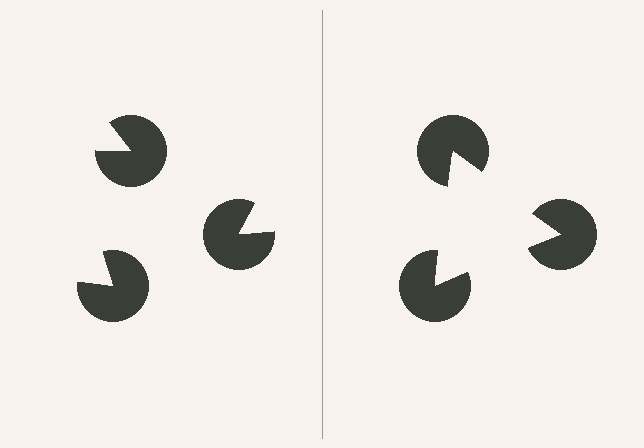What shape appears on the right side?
An illusory triangle.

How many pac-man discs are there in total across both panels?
6 — 3 on each side.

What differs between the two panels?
The pac-man discs are positioned identically on both sides; only the wedge orientations differ. On the right they align to a triangle; on the left they are misaligned.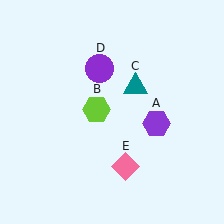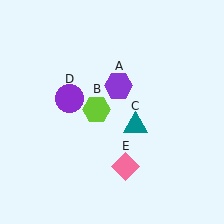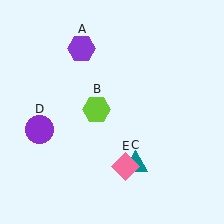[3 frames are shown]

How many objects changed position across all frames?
3 objects changed position: purple hexagon (object A), teal triangle (object C), purple circle (object D).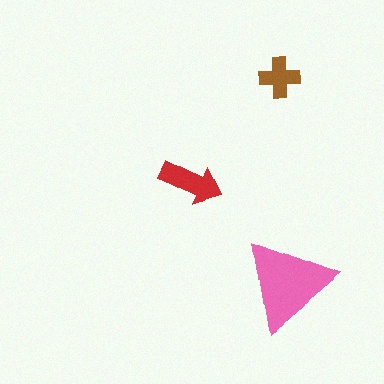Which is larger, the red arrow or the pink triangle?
The pink triangle.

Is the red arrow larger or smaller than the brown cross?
Larger.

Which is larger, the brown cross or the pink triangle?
The pink triangle.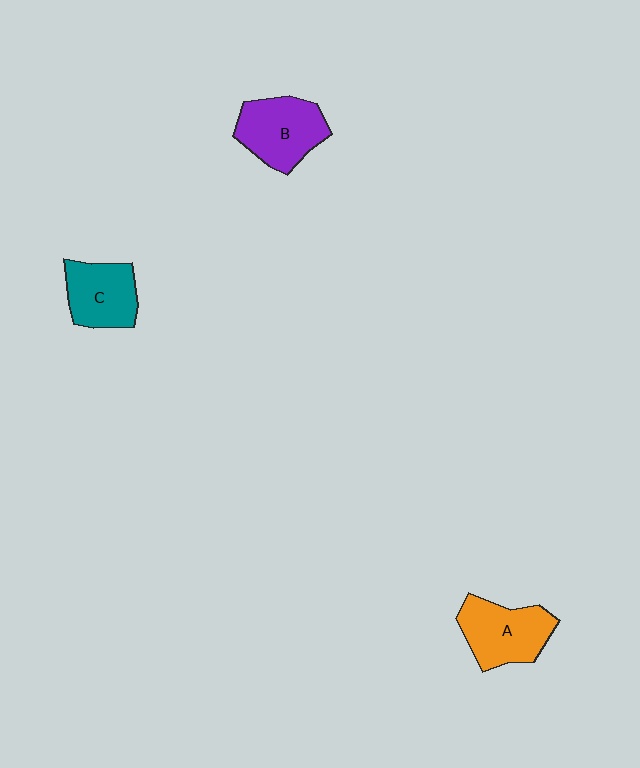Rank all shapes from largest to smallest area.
From largest to smallest: B (purple), A (orange), C (teal).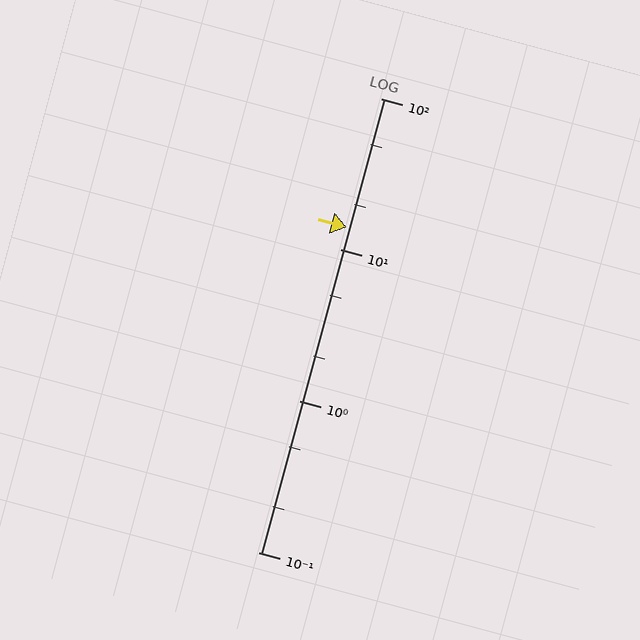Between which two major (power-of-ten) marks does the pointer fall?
The pointer is between 10 and 100.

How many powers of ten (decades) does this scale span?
The scale spans 3 decades, from 0.1 to 100.